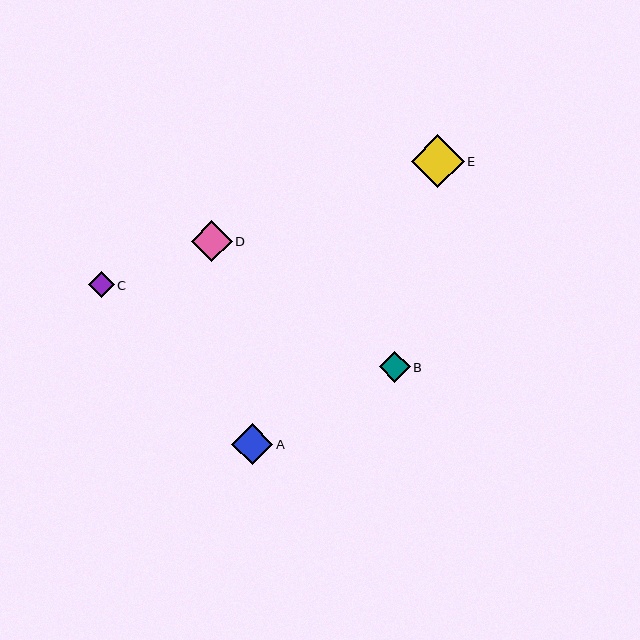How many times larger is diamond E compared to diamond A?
Diamond E is approximately 1.3 times the size of diamond A.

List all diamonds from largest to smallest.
From largest to smallest: E, A, D, B, C.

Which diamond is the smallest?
Diamond C is the smallest with a size of approximately 26 pixels.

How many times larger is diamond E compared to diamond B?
Diamond E is approximately 1.7 times the size of diamond B.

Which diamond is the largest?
Diamond E is the largest with a size of approximately 53 pixels.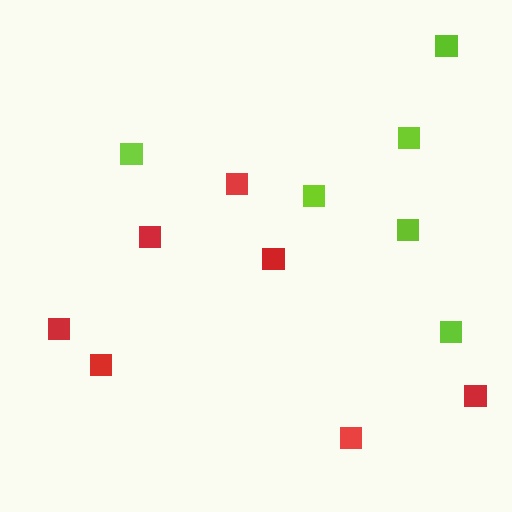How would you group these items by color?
There are 2 groups: one group of red squares (7) and one group of lime squares (6).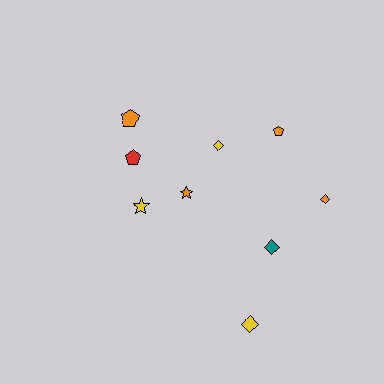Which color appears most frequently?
Orange, with 4 objects.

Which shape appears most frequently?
Diamond, with 4 objects.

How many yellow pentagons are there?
There are no yellow pentagons.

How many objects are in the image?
There are 9 objects.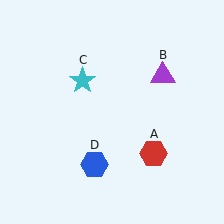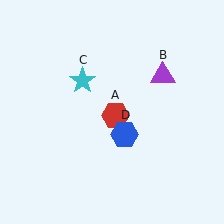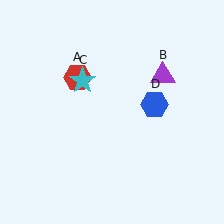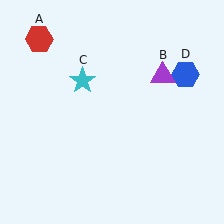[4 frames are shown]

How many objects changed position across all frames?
2 objects changed position: red hexagon (object A), blue hexagon (object D).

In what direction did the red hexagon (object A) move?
The red hexagon (object A) moved up and to the left.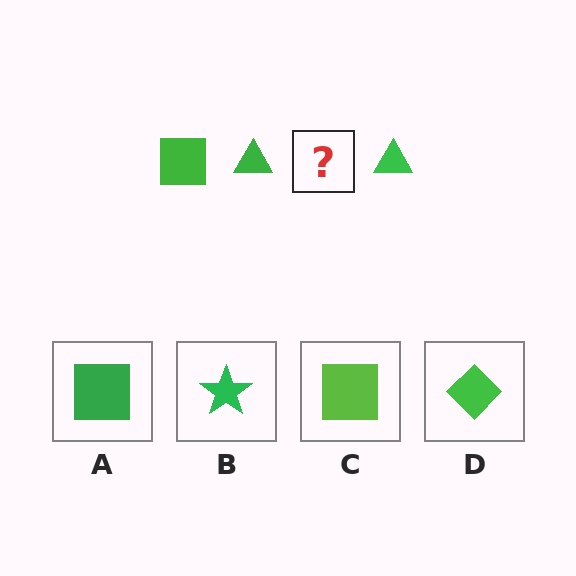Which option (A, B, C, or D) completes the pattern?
A.